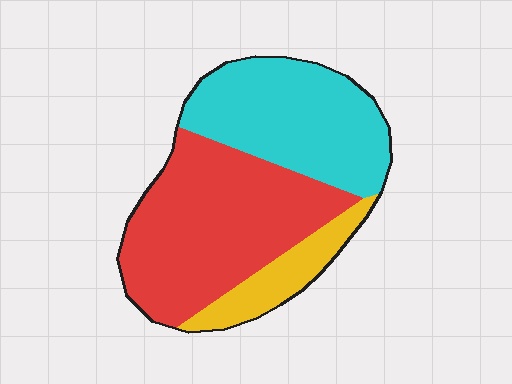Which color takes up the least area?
Yellow, at roughly 15%.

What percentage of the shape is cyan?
Cyan covers roughly 35% of the shape.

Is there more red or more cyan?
Red.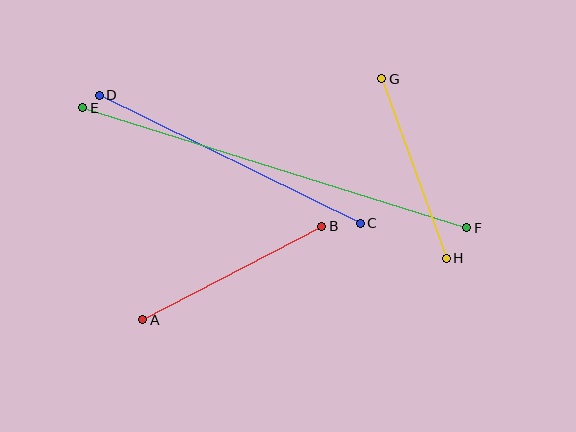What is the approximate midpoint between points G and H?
The midpoint is at approximately (414, 169) pixels.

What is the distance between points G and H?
The distance is approximately 191 pixels.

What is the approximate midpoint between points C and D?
The midpoint is at approximately (230, 159) pixels.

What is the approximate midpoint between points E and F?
The midpoint is at approximately (275, 168) pixels.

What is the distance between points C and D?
The distance is approximately 291 pixels.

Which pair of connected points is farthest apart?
Points E and F are farthest apart.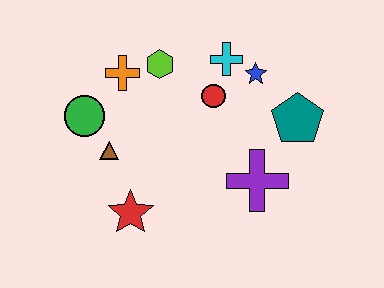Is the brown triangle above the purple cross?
Yes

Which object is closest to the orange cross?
The lime hexagon is closest to the orange cross.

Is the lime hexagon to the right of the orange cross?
Yes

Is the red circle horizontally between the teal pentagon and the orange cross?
Yes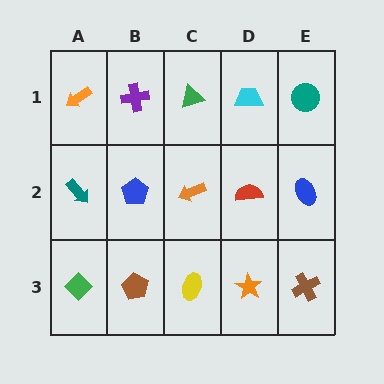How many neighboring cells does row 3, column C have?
3.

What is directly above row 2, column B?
A purple cross.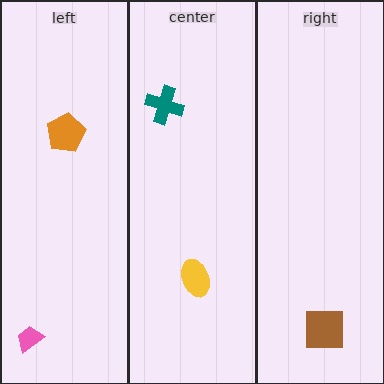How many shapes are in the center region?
2.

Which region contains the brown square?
The right region.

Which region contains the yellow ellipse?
The center region.